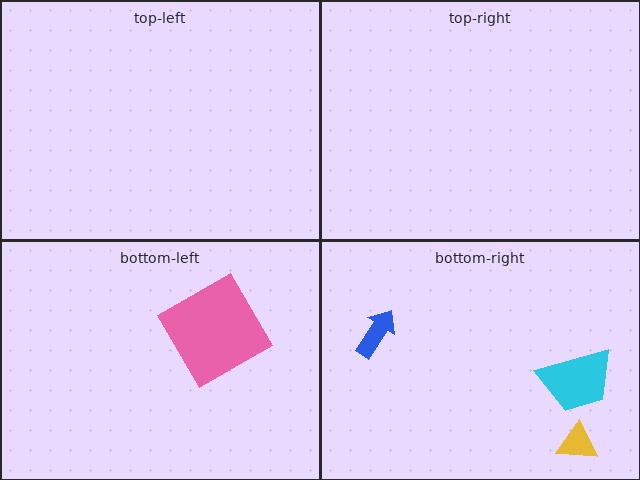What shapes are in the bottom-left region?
The pink square.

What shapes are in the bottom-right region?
The cyan trapezoid, the blue arrow, the yellow triangle.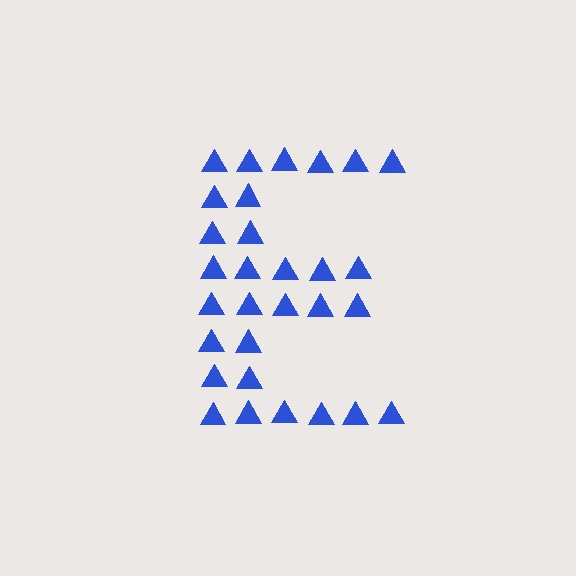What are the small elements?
The small elements are triangles.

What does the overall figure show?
The overall figure shows the letter E.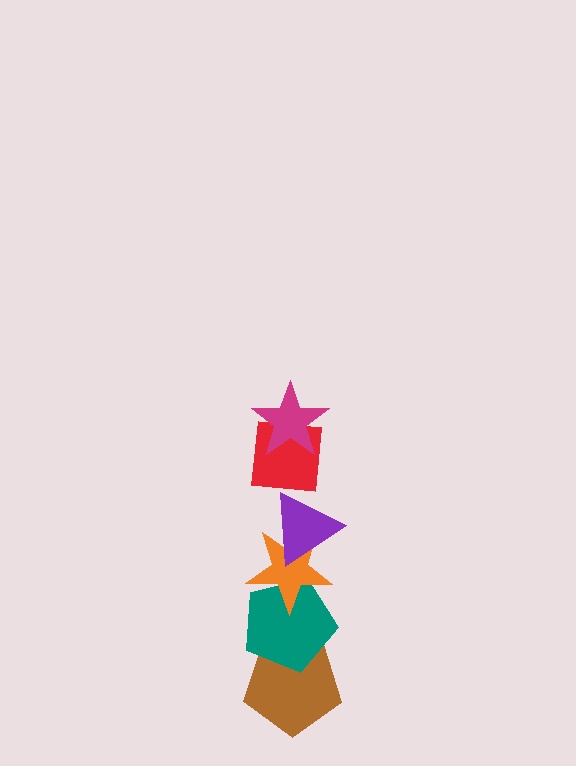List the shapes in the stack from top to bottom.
From top to bottom: the magenta star, the red square, the purple triangle, the orange star, the teal pentagon, the brown pentagon.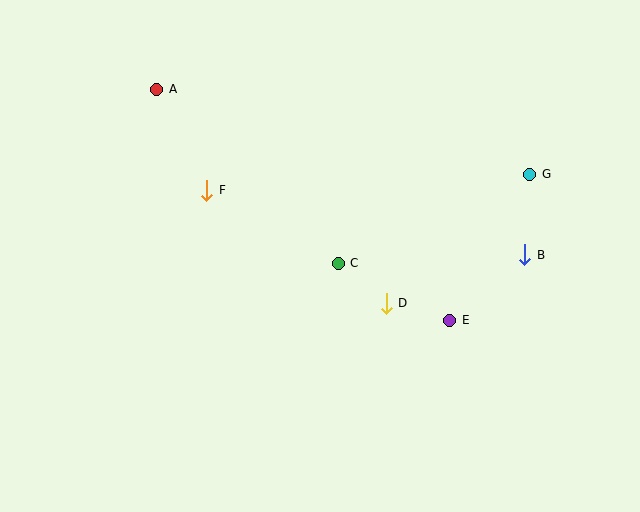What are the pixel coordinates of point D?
Point D is at (386, 303).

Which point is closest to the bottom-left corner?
Point F is closest to the bottom-left corner.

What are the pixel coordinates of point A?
Point A is at (157, 89).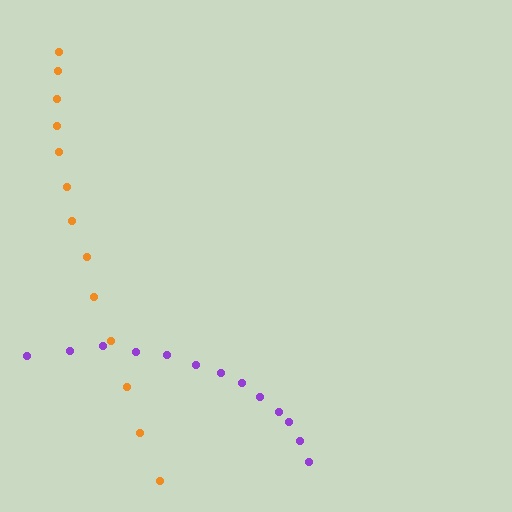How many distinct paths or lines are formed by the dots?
There are 2 distinct paths.